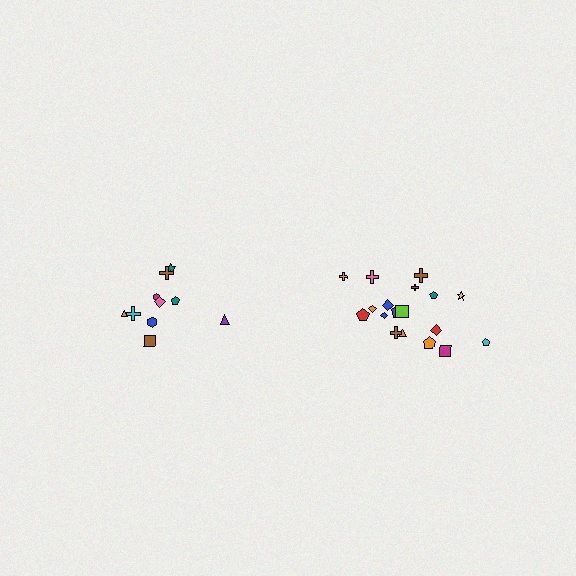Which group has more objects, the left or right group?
The right group.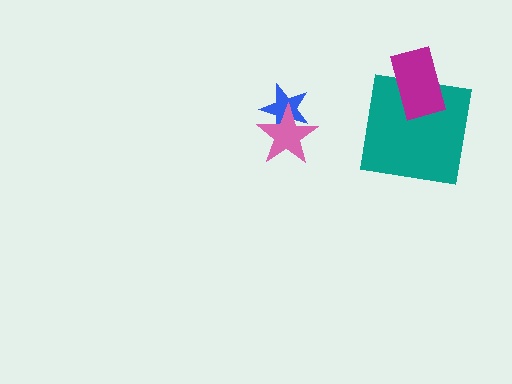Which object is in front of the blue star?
The pink star is in front of the blue star.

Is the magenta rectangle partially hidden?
No, no other shape covers it.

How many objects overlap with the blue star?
1 object overlaps with the blue star.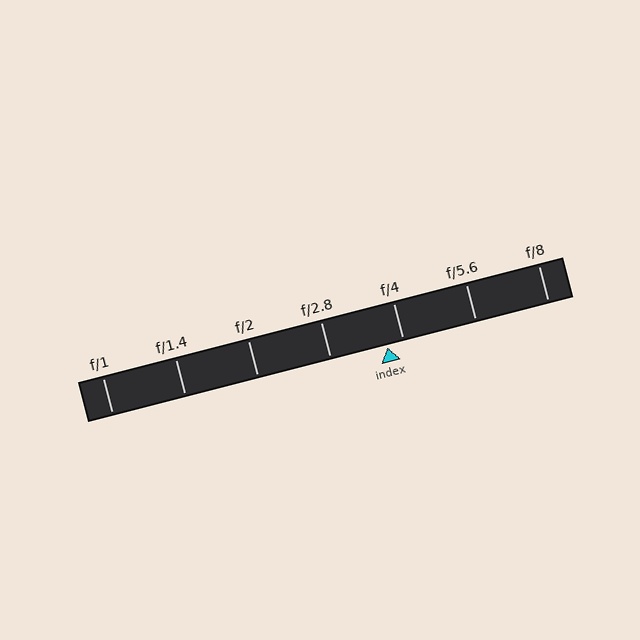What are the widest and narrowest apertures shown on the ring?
The widest aperture shown is f/1 and the narrowest is f/8.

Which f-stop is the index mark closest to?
The index mark is closest to f/4.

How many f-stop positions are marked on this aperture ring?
There are 7 f-stop positions marked.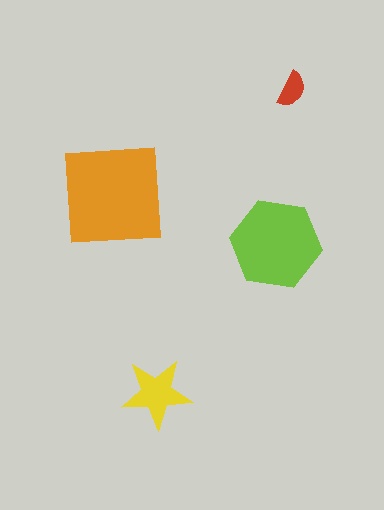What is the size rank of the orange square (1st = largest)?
1st.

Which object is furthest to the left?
The orange square is leftmost.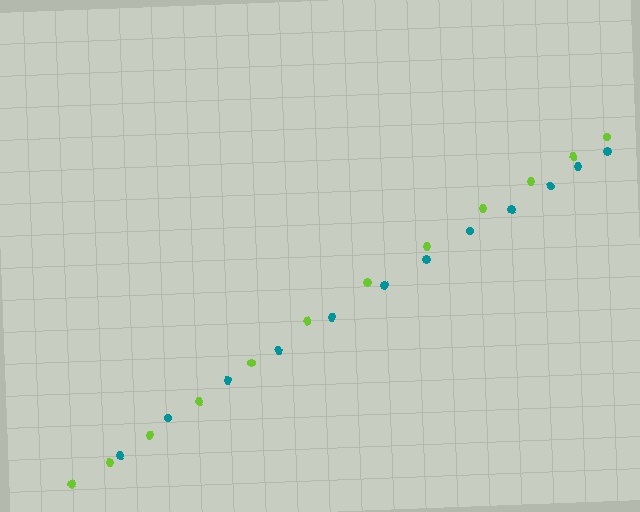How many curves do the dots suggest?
There are 2 distinct paths.